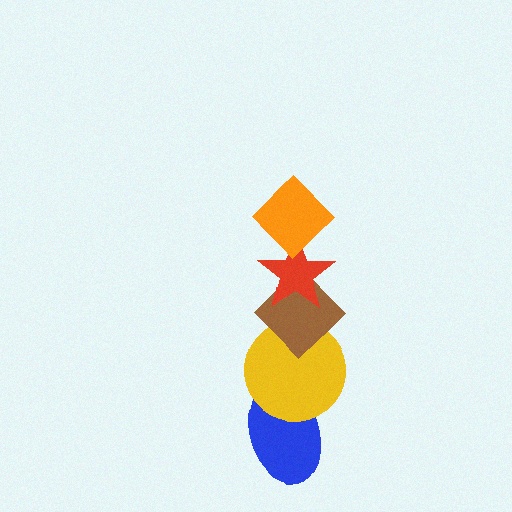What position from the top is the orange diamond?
The orange diamond is 1st from the top.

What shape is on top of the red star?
The orange diamond is on top of the red star.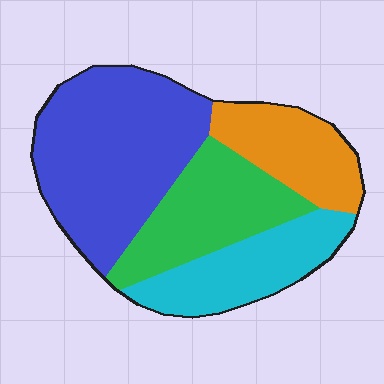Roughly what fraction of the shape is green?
Green takes up between a sixth and a third of the shape.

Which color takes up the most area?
Blue, at roughly 40%.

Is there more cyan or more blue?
Blue.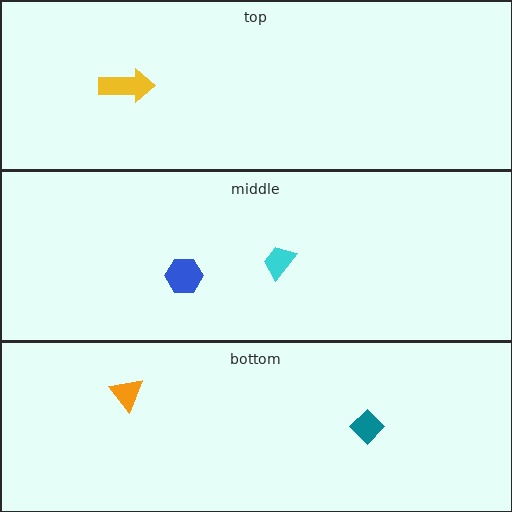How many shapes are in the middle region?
2.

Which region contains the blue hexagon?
The middle region.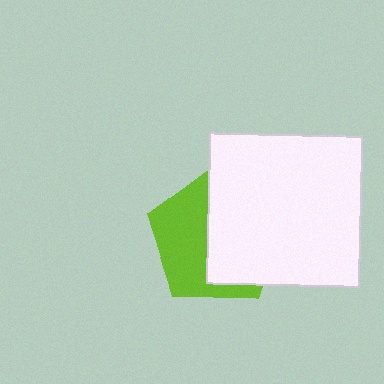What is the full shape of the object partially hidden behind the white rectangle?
The partially hidden object is a lime pentagon.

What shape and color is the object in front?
The object in front is a white rectangle.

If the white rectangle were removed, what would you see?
You would see the complete lime pentagon.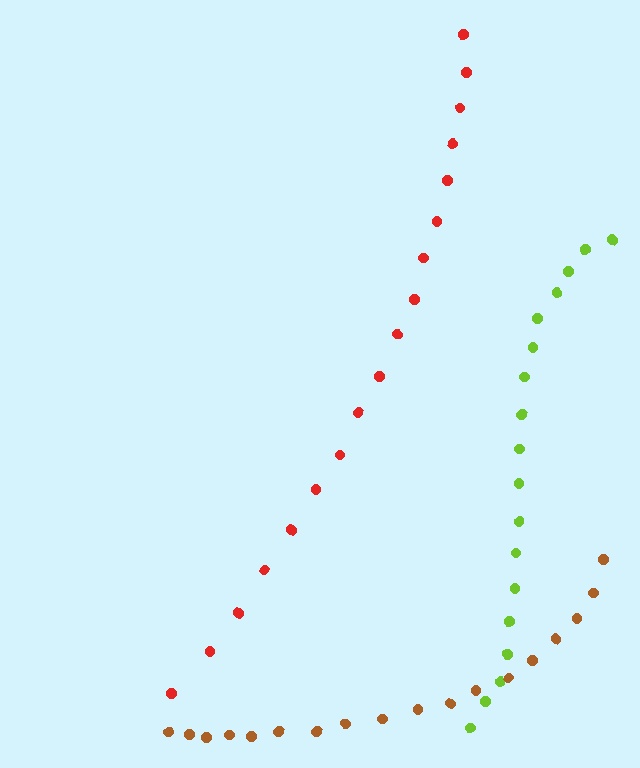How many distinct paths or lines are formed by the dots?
There are 3 distinct paths.